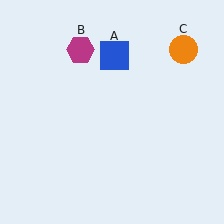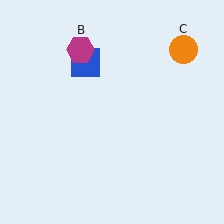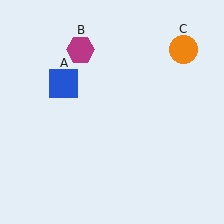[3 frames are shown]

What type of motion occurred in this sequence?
The blue square (object A) rotated counterclockwise around the center of the scene.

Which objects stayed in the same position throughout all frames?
Magenta hexagon (object B) and orange circle (object C) remained stationary.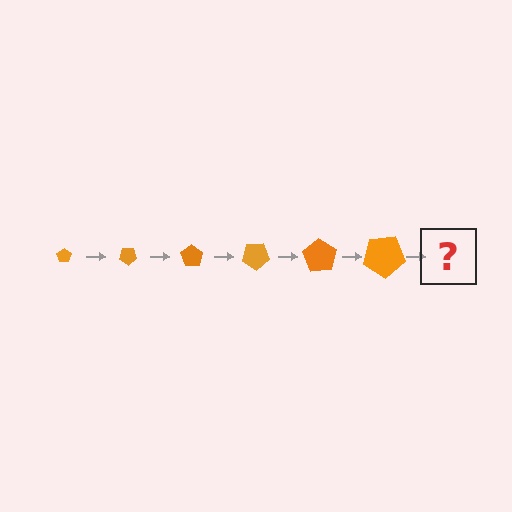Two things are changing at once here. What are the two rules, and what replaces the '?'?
The two rules are that the pentagon grows larger each step and it rotates 35 degrees each step. The '?' should be a pentagon, larger than the previous one and rotated 210 degrees from the start.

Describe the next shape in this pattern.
It should be a pentagon, larger than the previous one and rotated 210 degrees from the start.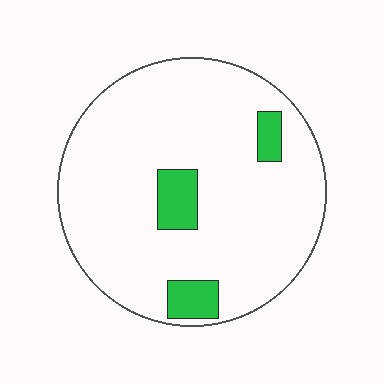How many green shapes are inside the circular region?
3.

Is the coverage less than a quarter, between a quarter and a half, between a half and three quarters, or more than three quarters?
Less than a quarter.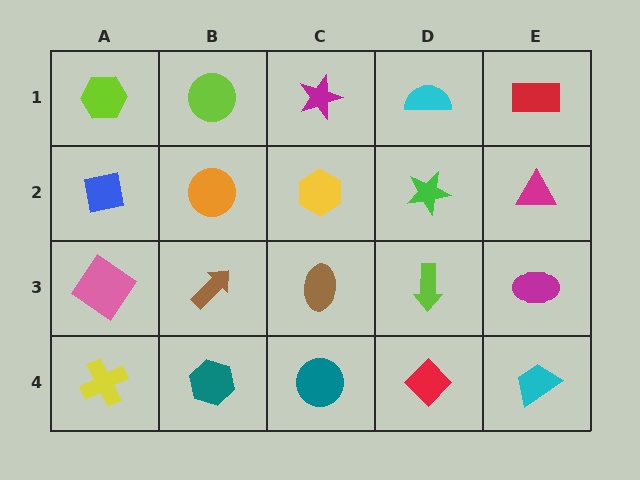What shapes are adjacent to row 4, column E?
A magenta ellipse (row 3, column E), a red diamond (row 4, column D).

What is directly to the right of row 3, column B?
A brown ellipse.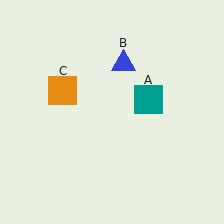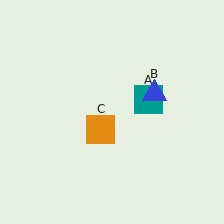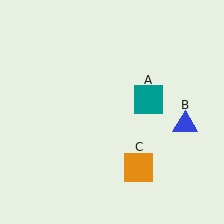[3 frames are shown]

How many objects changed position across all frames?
2 objects changed position: blue triangle (object B), orange square (object C).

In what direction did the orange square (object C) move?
The orange square (object C) moved down and to the right.